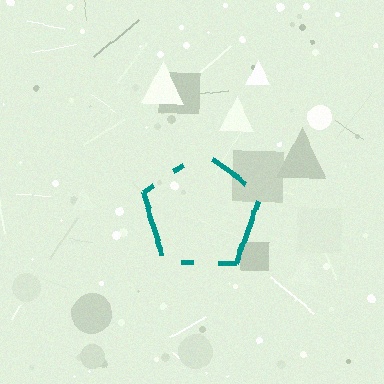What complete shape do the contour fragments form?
The contour fragments form a pentagon.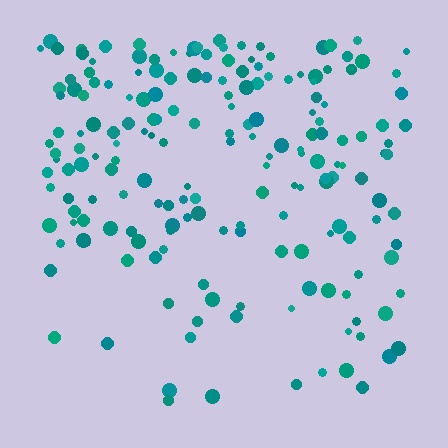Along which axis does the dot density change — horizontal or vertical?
Vertical.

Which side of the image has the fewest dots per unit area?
The bottom.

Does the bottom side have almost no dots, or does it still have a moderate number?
Still a moderate number, just noticeably fewer than the top.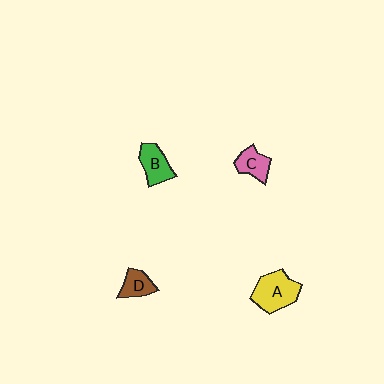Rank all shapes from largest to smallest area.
From largest to smallest: A (yellow), B (green), C (pink), D (brown).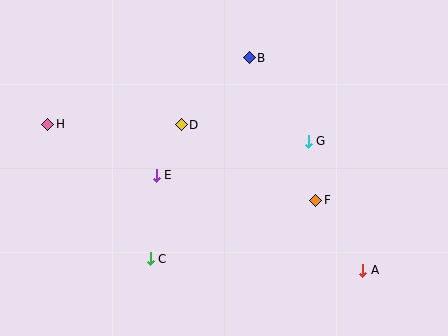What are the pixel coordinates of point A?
Point A is at (363, 270).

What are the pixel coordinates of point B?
Point B is at (249, 58).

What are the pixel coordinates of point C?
Point C is at (150, 259).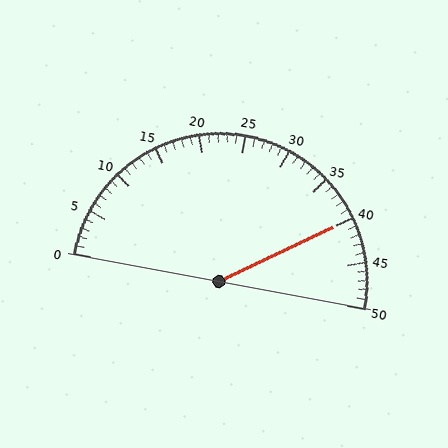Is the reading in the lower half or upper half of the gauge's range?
The reading is in the upper half of the range (0 to 50).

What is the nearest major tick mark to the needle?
The nearest major tick mark is 40.